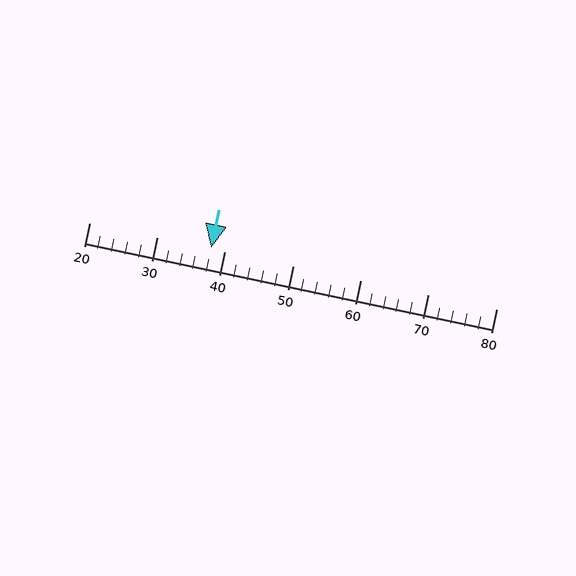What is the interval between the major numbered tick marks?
The major tick marks are spaced 10 units apart.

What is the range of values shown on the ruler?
The ruler shows values from 20 to 80.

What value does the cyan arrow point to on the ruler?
The cyan arrow points to approximately 38.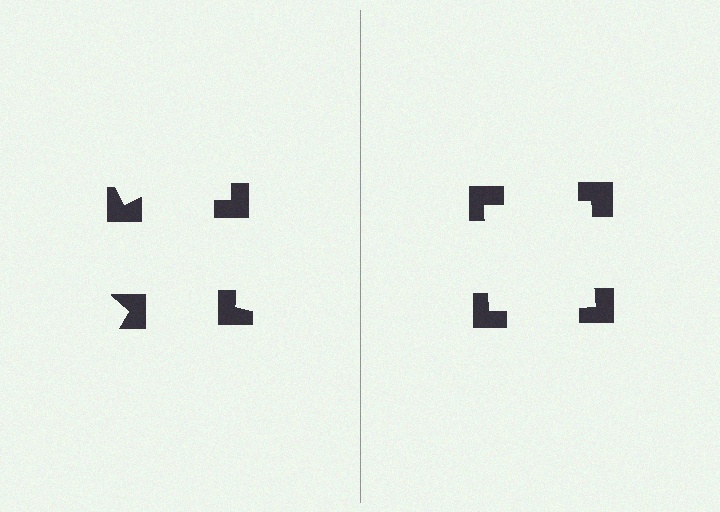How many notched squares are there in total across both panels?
8 — 4 on each side.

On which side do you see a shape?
An illusory square appears on the right side. On the left side the wedge cuts are rotated, so no coherent shape forms.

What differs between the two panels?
The notched squares are positioned identically on both sides; only the wedge orientations differ. On the right they align to a square; on the left they are misaligned.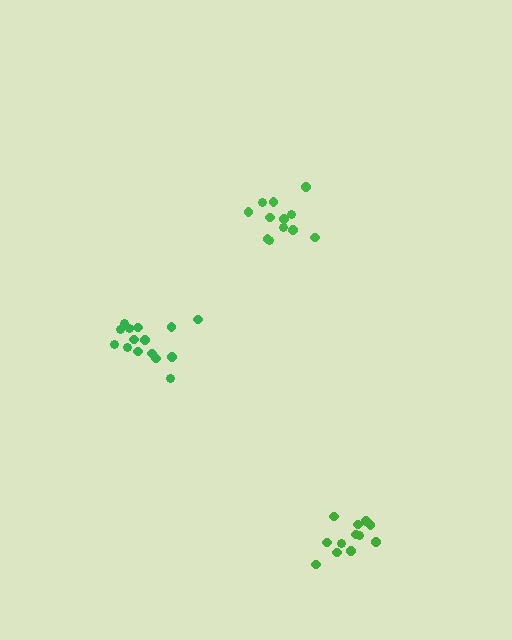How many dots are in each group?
Group 1: 15 dots, Group 2: 12 dots, Group 3: 12 dots (39 total).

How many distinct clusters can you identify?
There are 3 distinct clusters.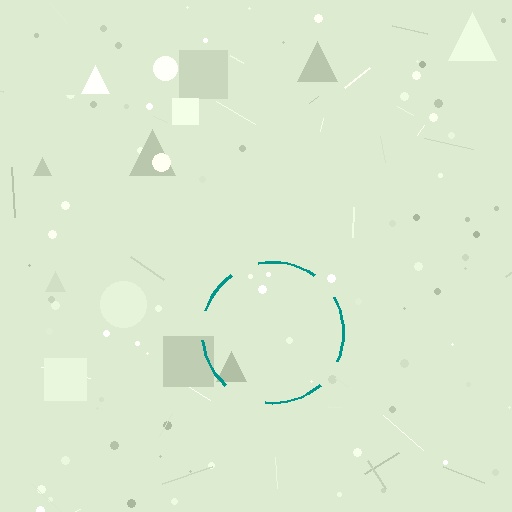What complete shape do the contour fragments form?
The contour fragments form a circle.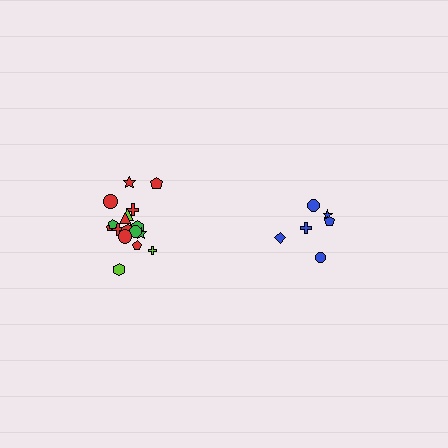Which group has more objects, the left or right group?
The left group.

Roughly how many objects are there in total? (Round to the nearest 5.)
Roughly 25 objects in total.